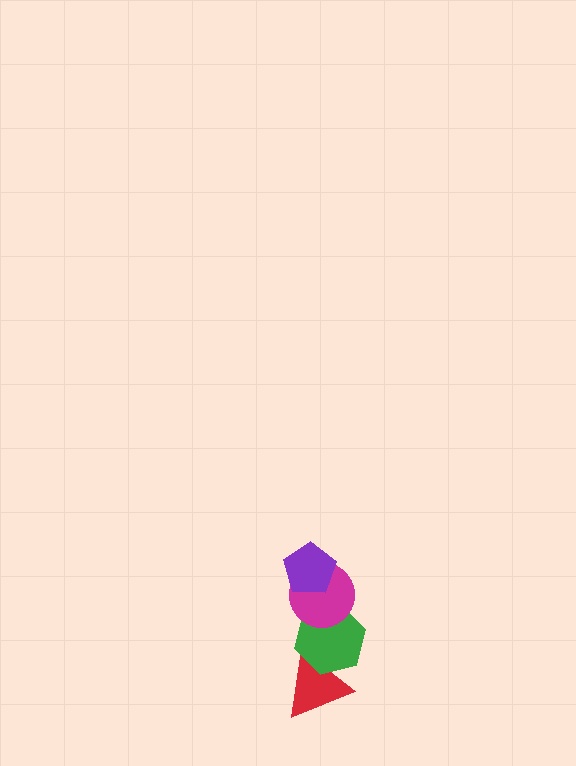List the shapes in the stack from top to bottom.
From top to bottom: the purple pentagon, the magenta circle, the green hexagon, the red triangle.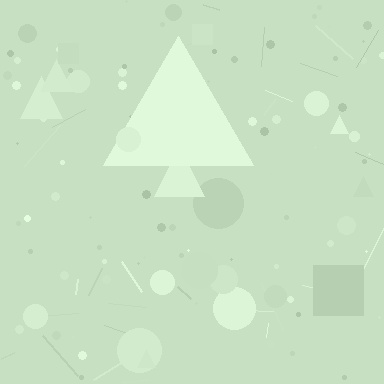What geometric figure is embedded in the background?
A triangle is embedded in the background.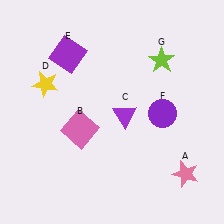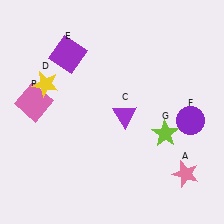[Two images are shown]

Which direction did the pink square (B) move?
The pink square (B) moved left.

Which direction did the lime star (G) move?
The lime star (G) moved down.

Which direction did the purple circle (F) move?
The purple circle (F) moved right.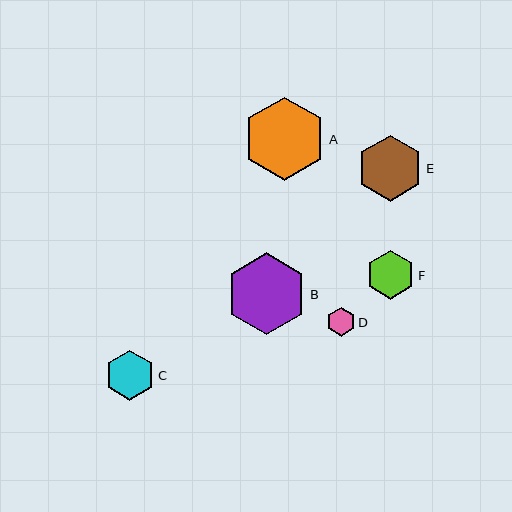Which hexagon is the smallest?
Hexagon D is the smallest with a size of approximately 28 pixels.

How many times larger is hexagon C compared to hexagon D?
Hexagon C is approximately 1.8 times the size of hexagon D.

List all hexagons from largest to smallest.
From largest to smallest: A, B, E, C, F, D.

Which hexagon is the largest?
Hexagon A is the largest with a size of approximately 83 pixels.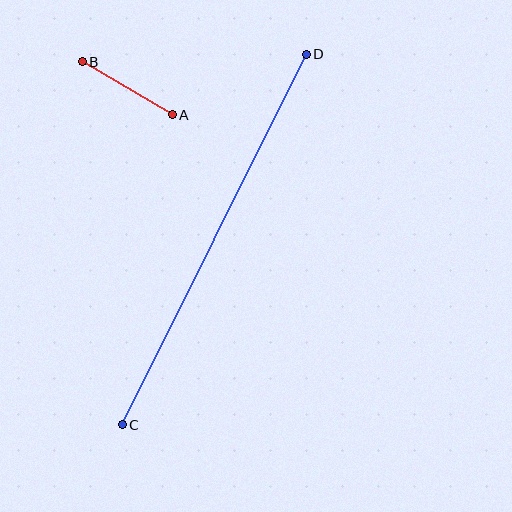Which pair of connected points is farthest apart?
Points C and D are farthest apart.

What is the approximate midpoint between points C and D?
The midpoint is at approximately (214, 239) pixels.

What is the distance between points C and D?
The distance is approximately 414 pixels.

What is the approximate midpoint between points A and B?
The midpoint is at approximately (127, 88) pixels.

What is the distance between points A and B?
The distance is approximately 104 pixels.